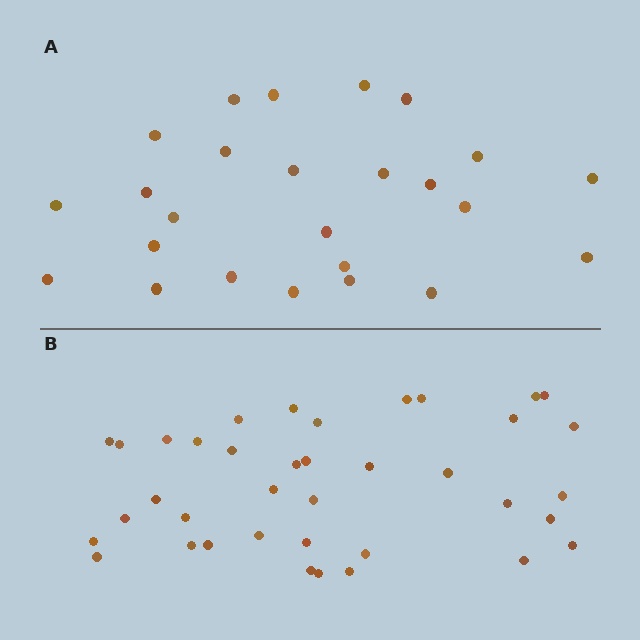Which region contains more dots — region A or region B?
Region B (the bottom region) has more dots.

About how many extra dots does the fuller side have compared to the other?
Region B has approximately 15 more dots than region A.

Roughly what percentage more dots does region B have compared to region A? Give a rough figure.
About 50% more.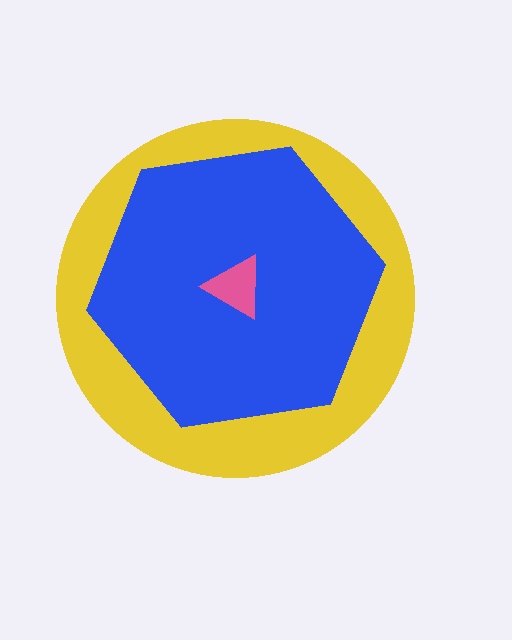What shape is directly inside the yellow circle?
The blue hexagon.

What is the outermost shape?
The yellow circle.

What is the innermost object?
The pink triangle.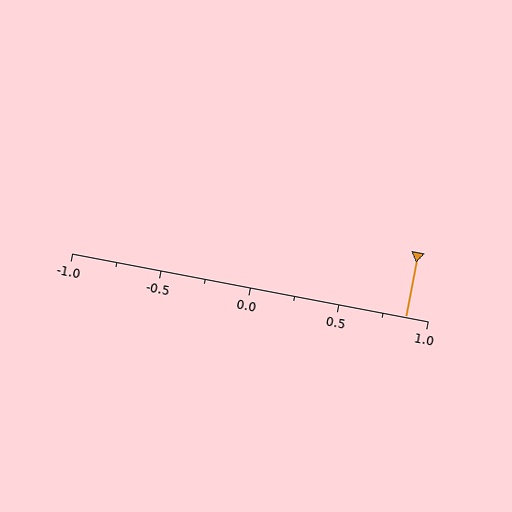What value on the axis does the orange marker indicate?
The marker indicates approximately 0.88.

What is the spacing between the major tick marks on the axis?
The major ticks are spaced 0.5 apart.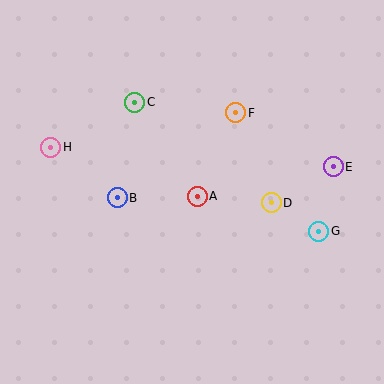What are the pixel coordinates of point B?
Point B is at (117, 198).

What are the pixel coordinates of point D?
Point D is at (271, 203).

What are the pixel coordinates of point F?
Point F is at (236, 113).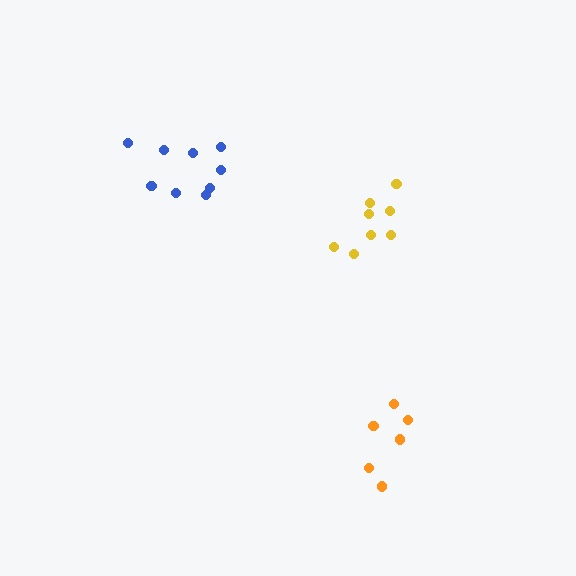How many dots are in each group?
Group 1: 9 dots, Group 2: 6 dots, Group 3: 8 dots (23 total).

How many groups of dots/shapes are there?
There are 3 groups.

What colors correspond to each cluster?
The clusters are colored: blue, orange, yellow.